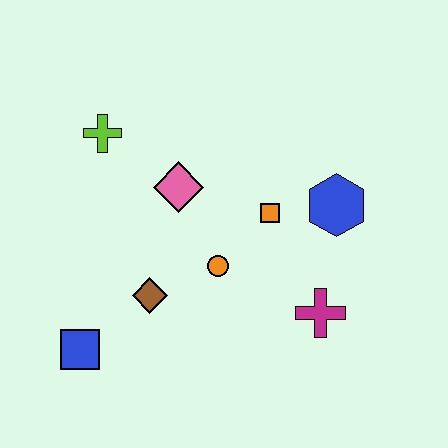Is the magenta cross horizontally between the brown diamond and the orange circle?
No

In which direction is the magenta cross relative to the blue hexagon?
The magenta cross is below the blue hexagon.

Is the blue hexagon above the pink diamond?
No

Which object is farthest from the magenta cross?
The lime cross is farthest from the magenta cross.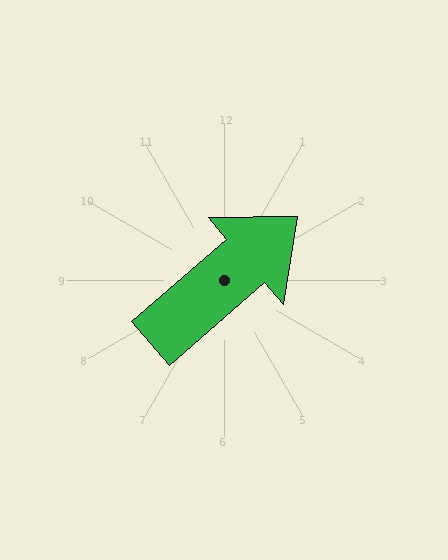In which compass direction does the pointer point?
Northeast.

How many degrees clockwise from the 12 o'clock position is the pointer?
Approximately 49 degrees.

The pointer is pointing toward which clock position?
Roughly 2 o'clock.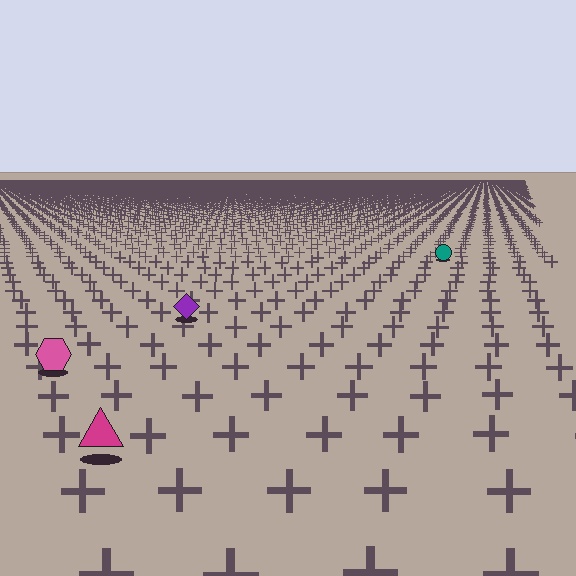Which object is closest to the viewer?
The magenta triangle is closest. The texture marks near it are larger and more spread out.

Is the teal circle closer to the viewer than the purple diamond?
No. The purple diamond is closer — you can tell from the texture gradient: the ground texture is coarser near it.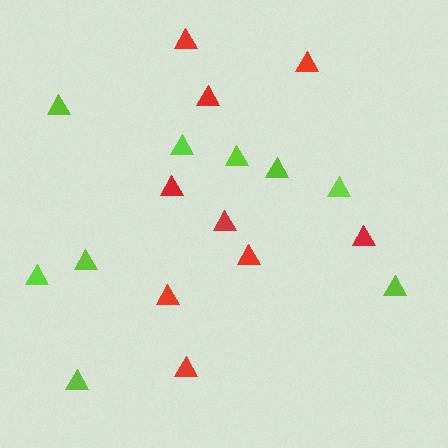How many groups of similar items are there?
There are 2 groups: one group of red triangles (9) and one group of lime triangles (9).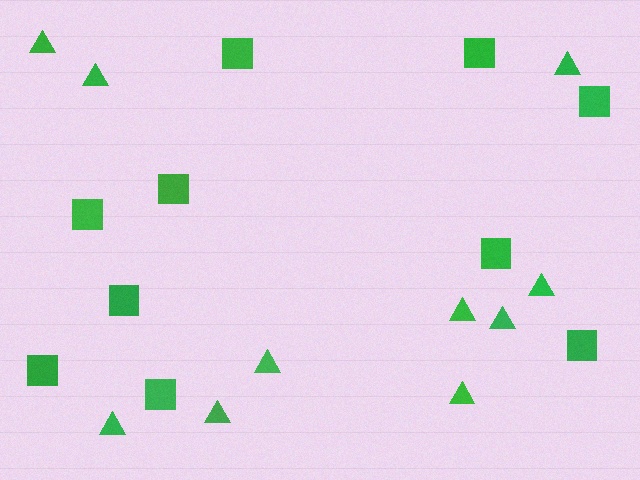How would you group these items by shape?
There are 2 groups: one group of squares (10) and one group of triangles (10).